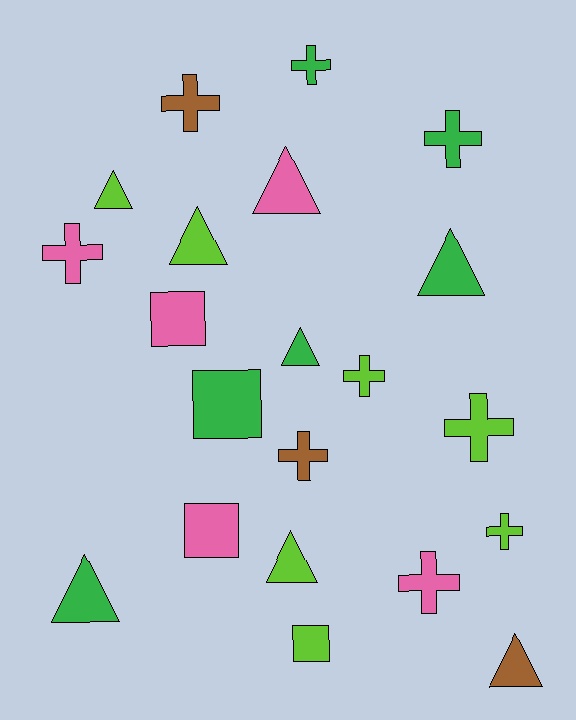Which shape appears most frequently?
Cross, with 9 objects.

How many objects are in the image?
There are 21 objects.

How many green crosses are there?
There are 2 green crosses.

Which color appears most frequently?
Lime, with 7 objects.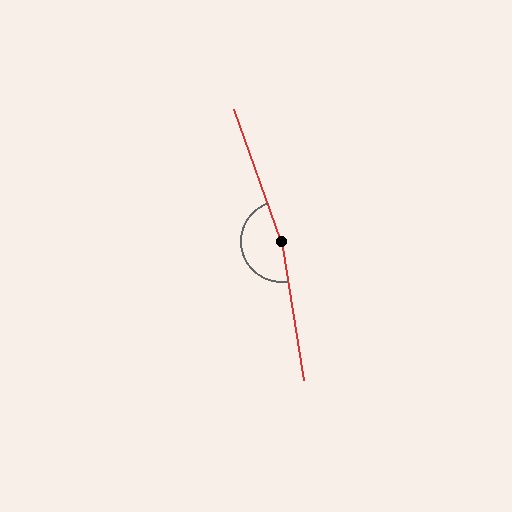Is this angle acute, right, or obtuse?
It is obtuse.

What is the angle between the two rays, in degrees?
Approximately 169 degrees.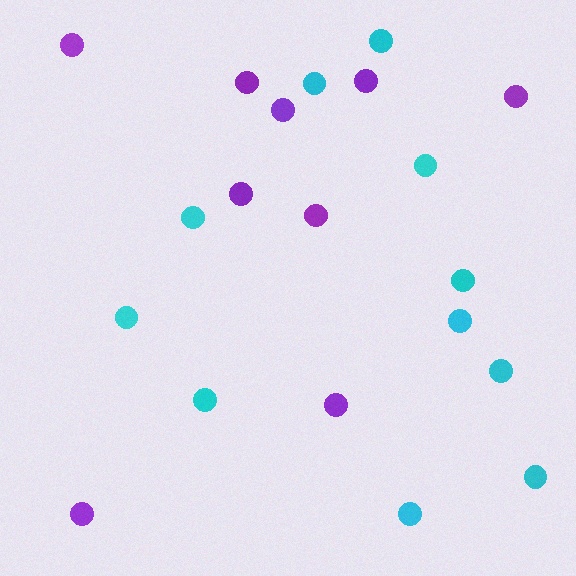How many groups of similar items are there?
There are 2 groups: one group of purple circles (9) and one group of cyan circles (11).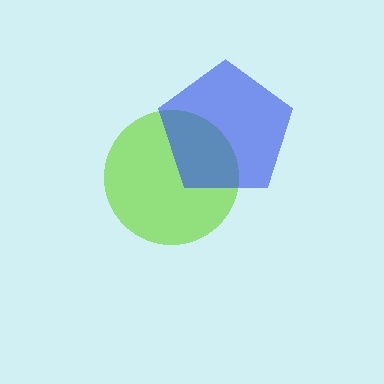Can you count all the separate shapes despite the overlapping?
Yes, there are 2 separate shapes.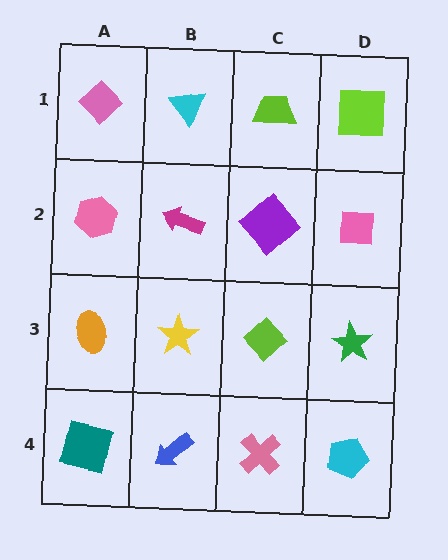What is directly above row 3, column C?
A purple diamond.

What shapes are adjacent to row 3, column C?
A purple diamond (row 2, column C), a pink cross (row 4, column C), a yellow star (row 3, column B), a green star (row 3, column D).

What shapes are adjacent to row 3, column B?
A magenta arrow (row 2, column B), a blue arrow (row 4, column B), an orange ellipse (row 3, column A), a lime diamond (row 3, column C).